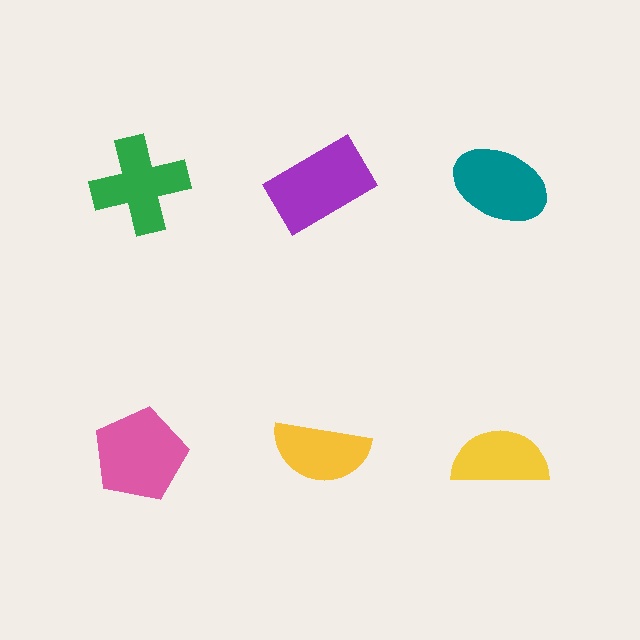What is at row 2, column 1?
A pink pentagon.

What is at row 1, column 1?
A green cross.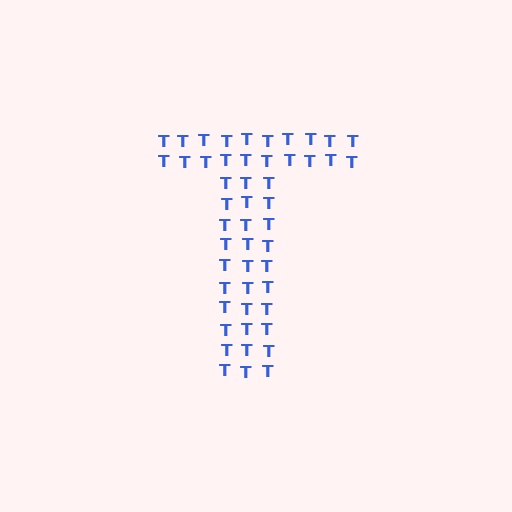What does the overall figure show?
The overall figure shows the letter T.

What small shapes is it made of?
It is made of small letter T's.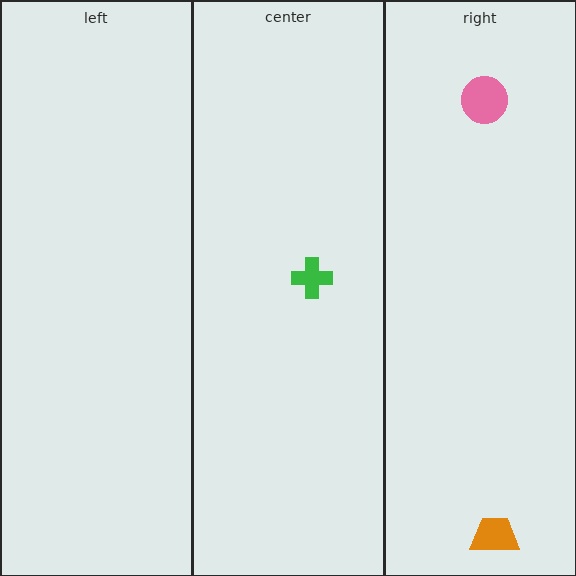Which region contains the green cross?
The center region.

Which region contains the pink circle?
The right region.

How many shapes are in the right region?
2.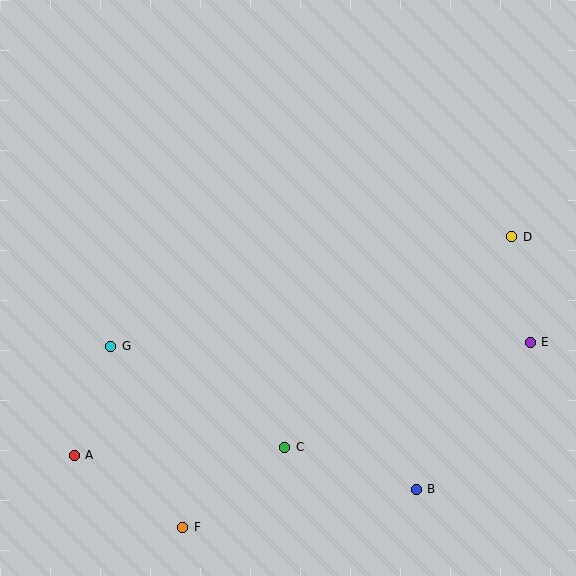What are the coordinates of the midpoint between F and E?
The midpoint between F and E is at (356, 435).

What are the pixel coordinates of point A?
Point A is at (74, 455).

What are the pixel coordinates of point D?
Point D is at (512, 237).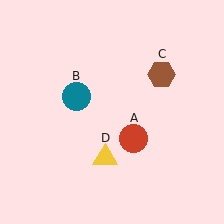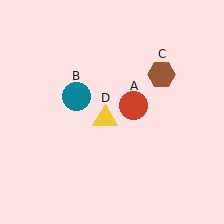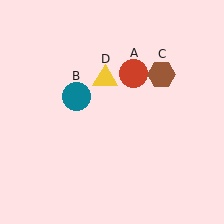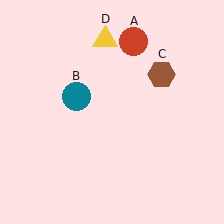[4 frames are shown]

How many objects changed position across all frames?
2 objects changed position: red circle (object A), yellow triangle (object D).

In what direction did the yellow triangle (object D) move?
The yellow triangle (object D) moved up.